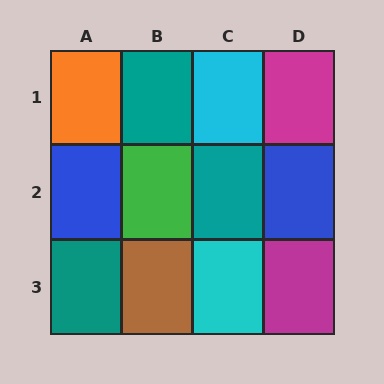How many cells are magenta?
2 cells are magenta.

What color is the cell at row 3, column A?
Teal.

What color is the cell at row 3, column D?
Magenta.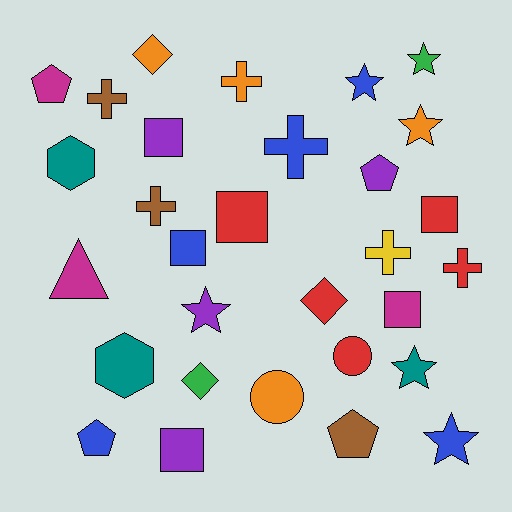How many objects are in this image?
There are 30 objects.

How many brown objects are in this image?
There are 3 brown objects.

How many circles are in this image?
There are 2 circles.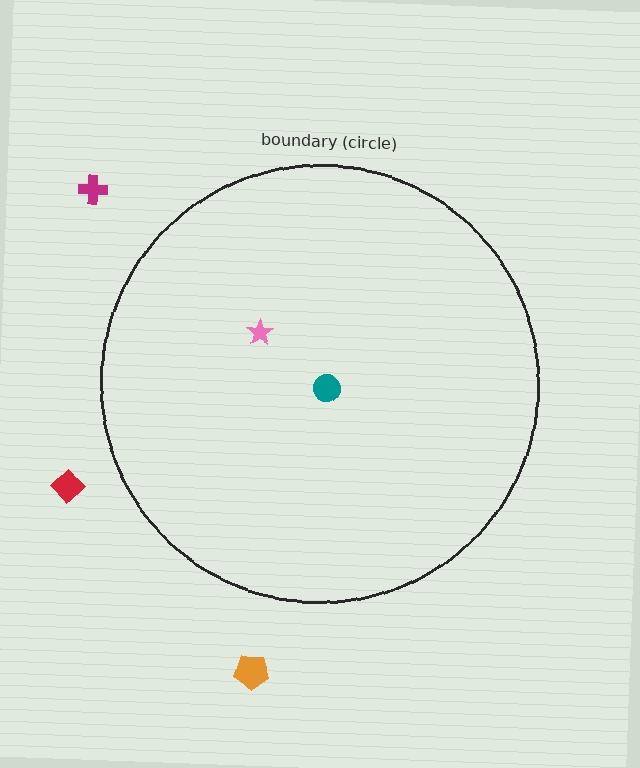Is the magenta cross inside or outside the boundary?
Outside.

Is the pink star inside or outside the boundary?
Inside.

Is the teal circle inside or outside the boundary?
Inside.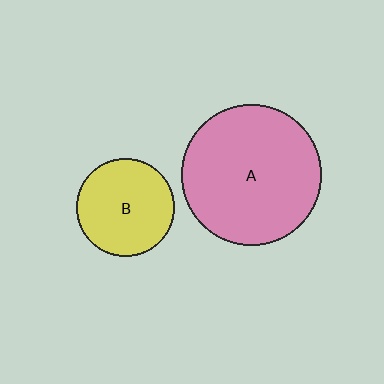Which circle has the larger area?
Circle A (pink).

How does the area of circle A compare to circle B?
Approximately 2.1 times.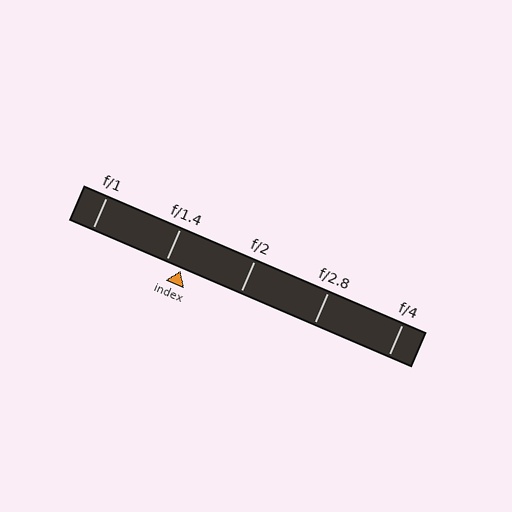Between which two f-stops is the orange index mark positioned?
The index mark is between f/1.4 and f/2.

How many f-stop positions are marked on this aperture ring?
There are 5 f-stop positions marked.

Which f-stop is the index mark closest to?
The index mark is closest to f/1.4.